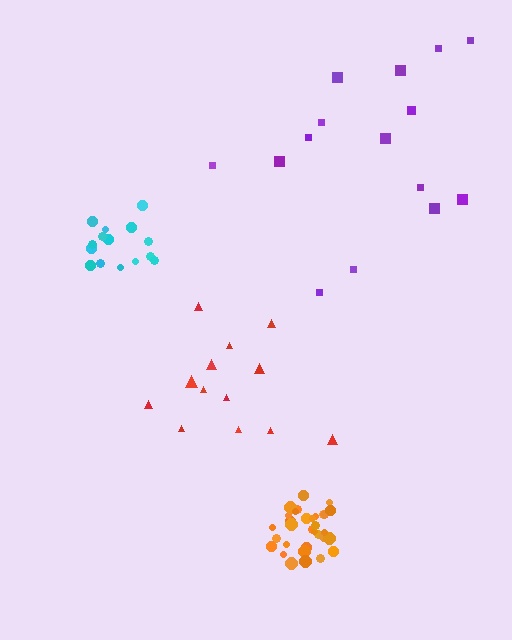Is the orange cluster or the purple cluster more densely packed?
Orange.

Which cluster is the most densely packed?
Orange.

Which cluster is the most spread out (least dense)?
Purple.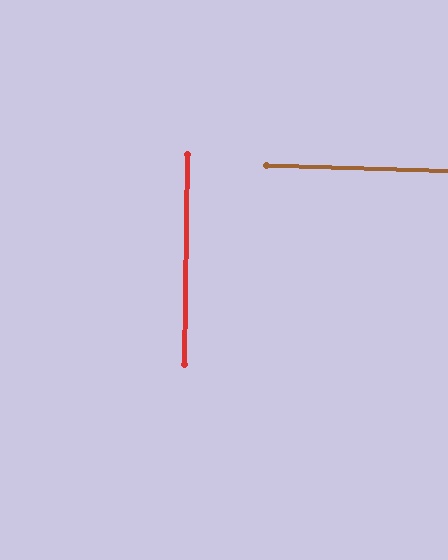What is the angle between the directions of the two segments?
Approximately 89 degrees.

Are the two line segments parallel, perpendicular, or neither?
Perpendicular — they meet at approximately 89°.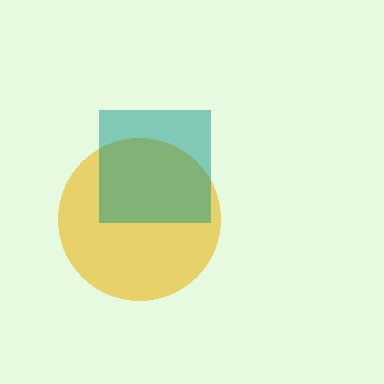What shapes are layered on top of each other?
The layered shapes are: a yellow circle, a teal square.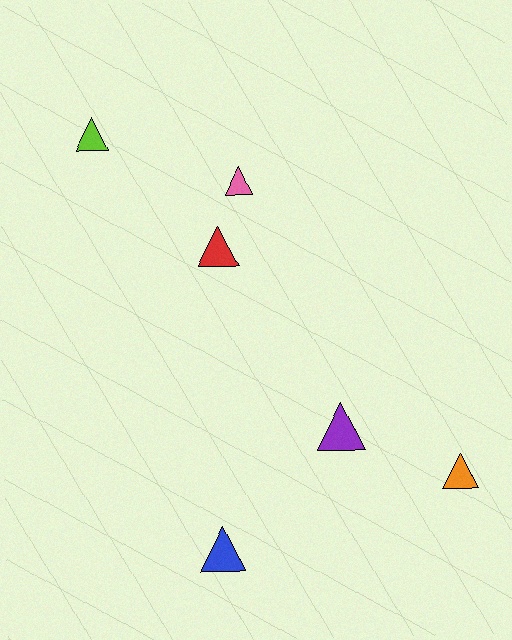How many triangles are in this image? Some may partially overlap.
There are 6 triangles.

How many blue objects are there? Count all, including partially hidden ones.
There is 1 blue object.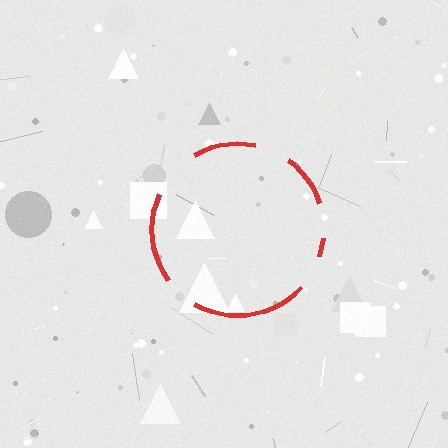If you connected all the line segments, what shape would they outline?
They would outline a circle.